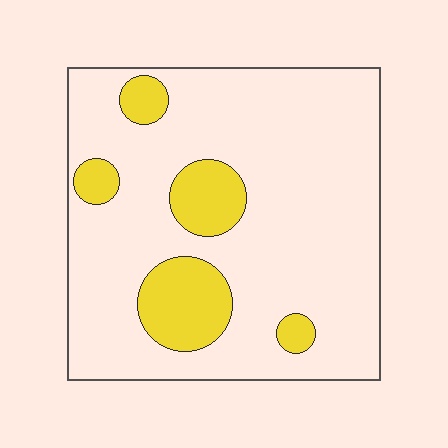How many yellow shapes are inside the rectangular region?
5.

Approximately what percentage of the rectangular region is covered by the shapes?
Approximately 15%.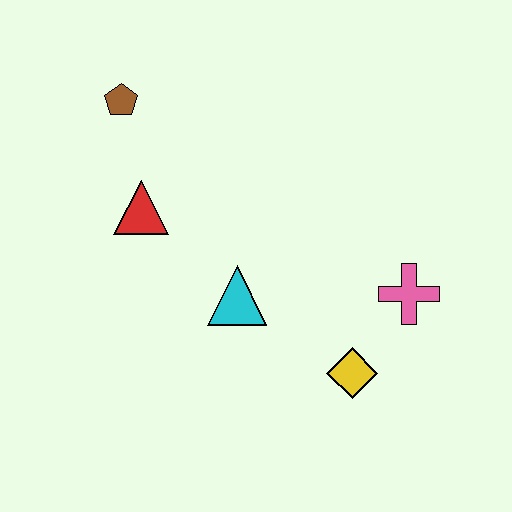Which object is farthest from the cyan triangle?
The brown pentagon is farthest from the cyan triangle.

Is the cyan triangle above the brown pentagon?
No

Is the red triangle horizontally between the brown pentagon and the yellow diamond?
Yes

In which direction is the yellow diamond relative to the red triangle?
The yellow diamond is to the right of the red triangle.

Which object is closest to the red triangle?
The brown pentagon is closest to the red triangle.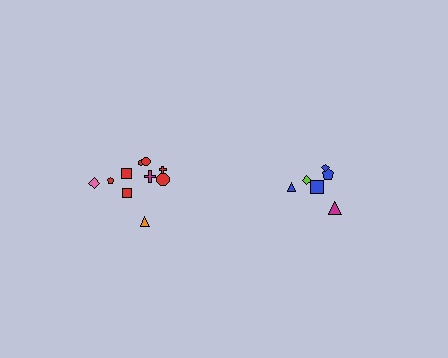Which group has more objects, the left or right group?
The left group.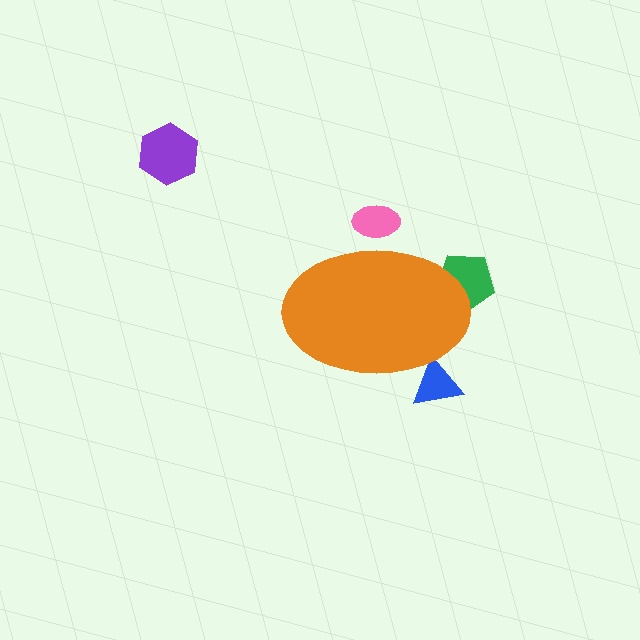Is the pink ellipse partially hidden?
Yes, the pink ellipse is partially hidden behind the orange ellipse.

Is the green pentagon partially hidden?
Yes, the green pentagon is partially hidden behind the orange ellipse.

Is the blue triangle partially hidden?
Yes, the blue triangle is partially hidden behind the orange ellipse.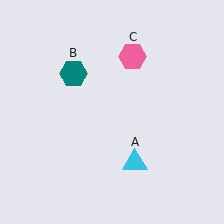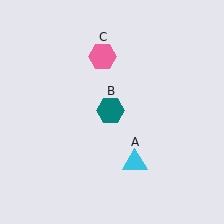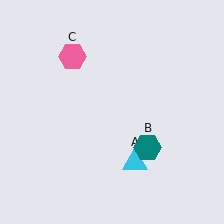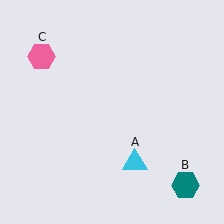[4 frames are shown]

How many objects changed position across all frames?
2 objects changed position: teal hexagon (object B), pink hexagon (object C).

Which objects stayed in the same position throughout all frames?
Cyan triangle (object A) remained stationary.